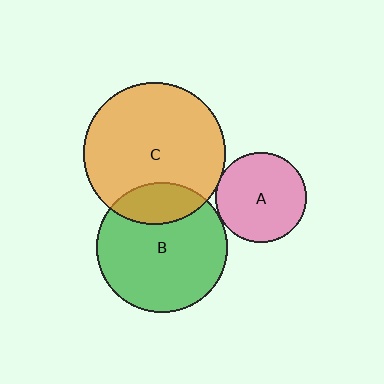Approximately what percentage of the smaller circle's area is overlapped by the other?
Approximately 5%.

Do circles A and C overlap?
Yes.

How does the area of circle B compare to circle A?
Approximately 2.1 times.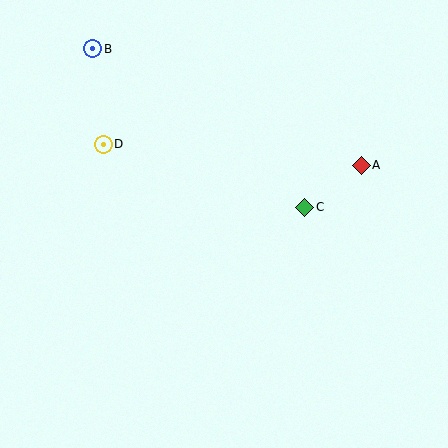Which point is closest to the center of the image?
Point C at (305, 207) is closest to the center.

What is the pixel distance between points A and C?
The distance between A and C is 70 pixels.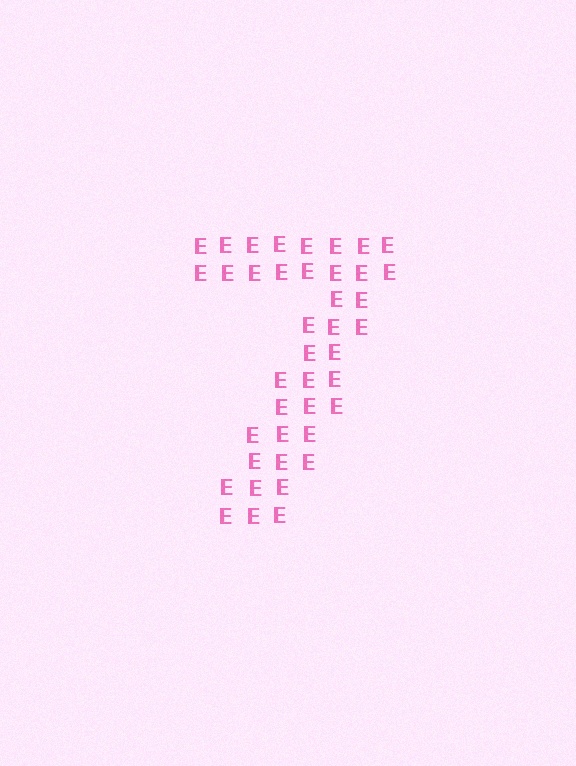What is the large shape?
The large shape is the digit 7.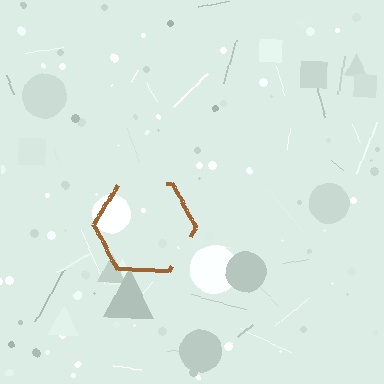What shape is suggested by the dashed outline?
The dashed outline suggests a hexagon.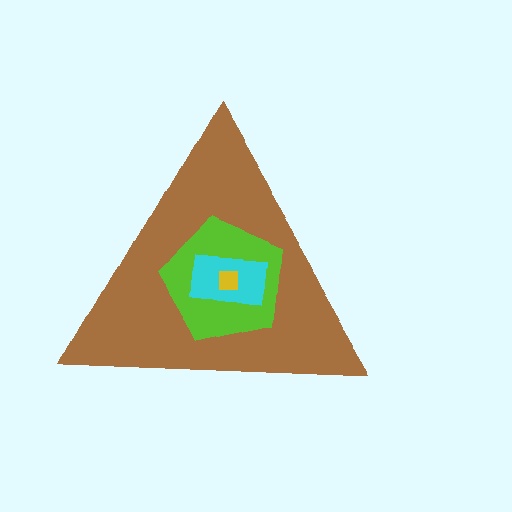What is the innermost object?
The yellow square.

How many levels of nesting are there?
4.